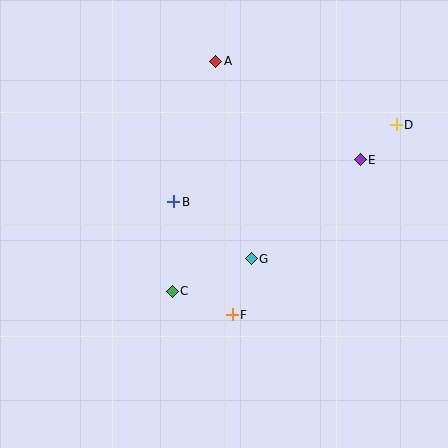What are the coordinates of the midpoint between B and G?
The midpoint between B and G is at (213, 230).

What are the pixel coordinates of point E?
Point E is at (360, 160).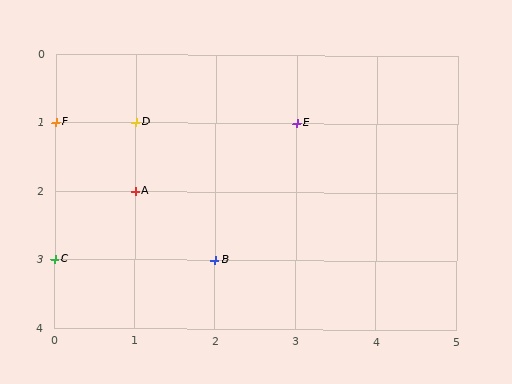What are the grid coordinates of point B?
Point B is at grid coordinates (2, 3).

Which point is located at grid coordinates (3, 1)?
Point E is at (3, 1).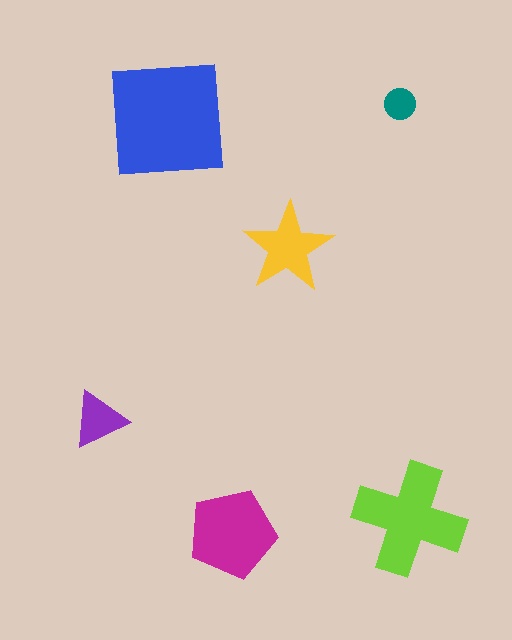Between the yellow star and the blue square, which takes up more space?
The blue square.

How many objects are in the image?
There are 6 objects in the image.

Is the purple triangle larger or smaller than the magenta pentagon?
Smaller.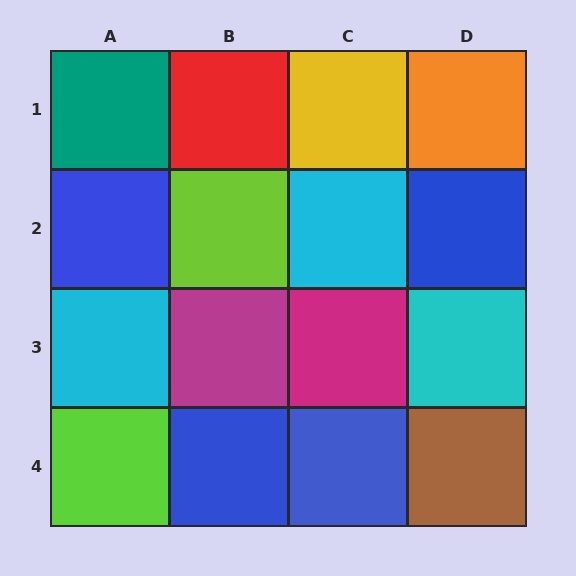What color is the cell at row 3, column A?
Cyan.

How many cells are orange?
1 cell is orange.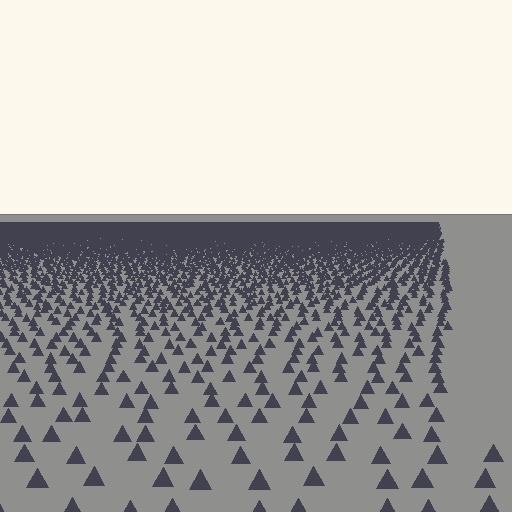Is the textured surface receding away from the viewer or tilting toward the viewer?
The surface is receding away from the viewer. Texture elements get smaller and denser toward the top.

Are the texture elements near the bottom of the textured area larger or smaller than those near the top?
Larger. Near the bottom, elements are closer to the viewer and appear at a bigger on-screen size.